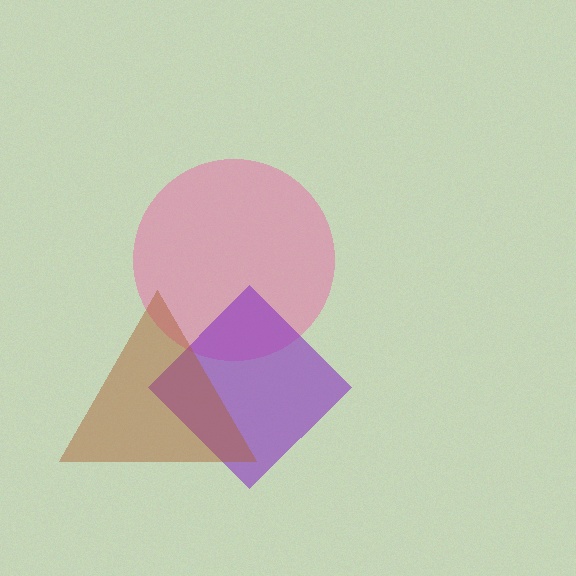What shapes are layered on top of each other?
The layered shapes are: a pink circle, a purple diamond, a brown triangle.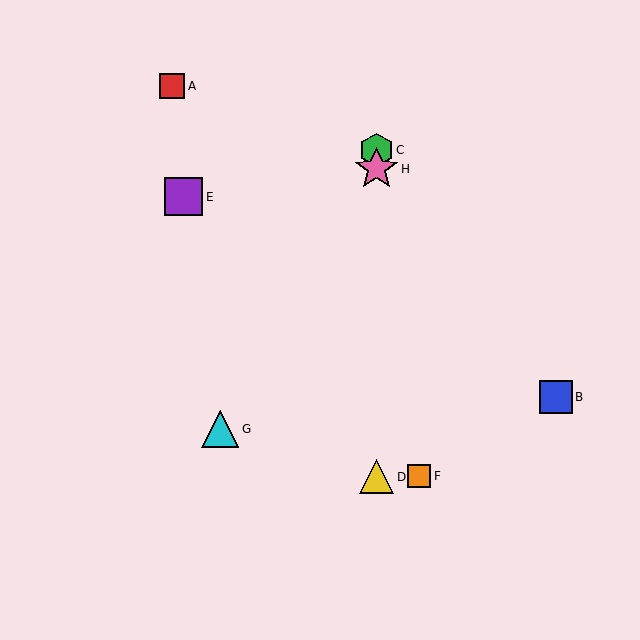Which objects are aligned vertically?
Objects C, D, H are aligned vertically.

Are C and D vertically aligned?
Yes, both are at x≈376.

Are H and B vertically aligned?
No, H is at x≈376 and B is at x≈556.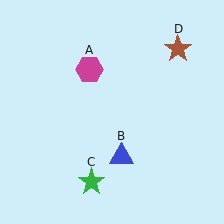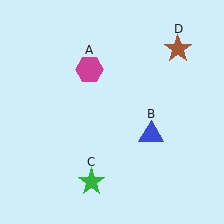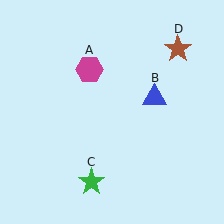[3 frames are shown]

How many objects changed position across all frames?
1 object changed position: blue triangle (object B).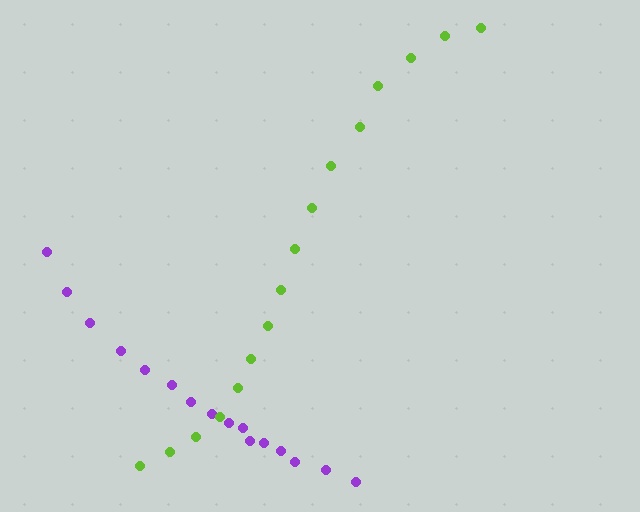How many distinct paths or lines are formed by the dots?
There are 2 distinct paths.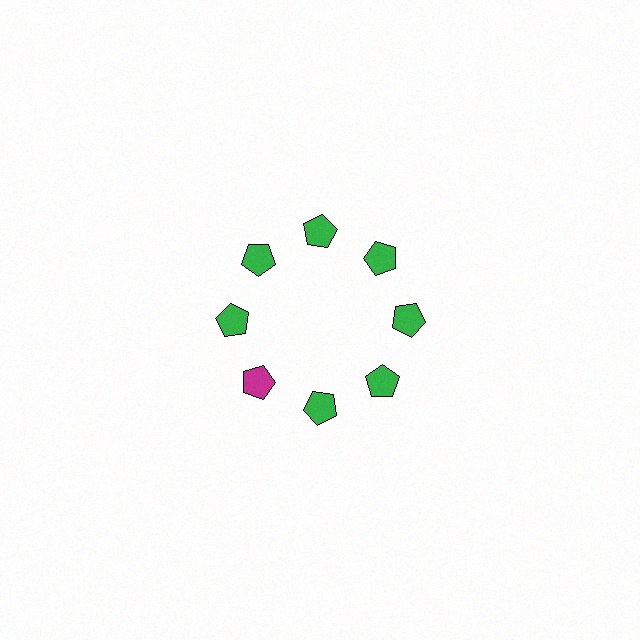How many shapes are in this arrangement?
There are 8 shapes arranged in a ring pattern.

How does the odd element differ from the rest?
It has a different color: magenta instead of green.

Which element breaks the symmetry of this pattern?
The magenta pentagon at roughly the 8 o'clock position breaks the symmetry. All other shapes are green pentagons.